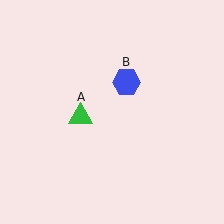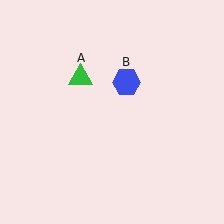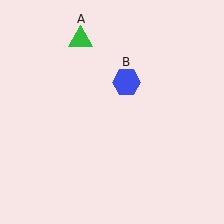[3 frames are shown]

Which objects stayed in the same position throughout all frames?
Blue hexagon (object B) remained stationary.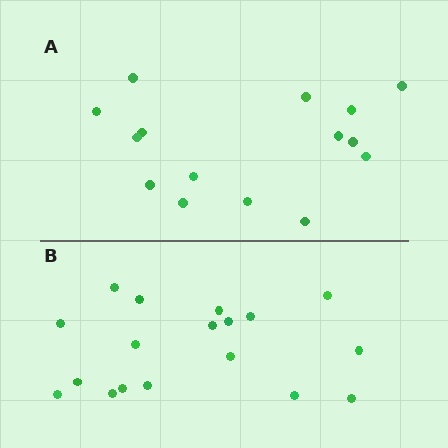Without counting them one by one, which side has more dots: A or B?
Region B (the bottom region) has more dots.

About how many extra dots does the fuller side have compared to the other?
Region B has just a few more — roughly 2 or 3 more dots than region A.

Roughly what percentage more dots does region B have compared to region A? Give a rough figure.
About 20% more.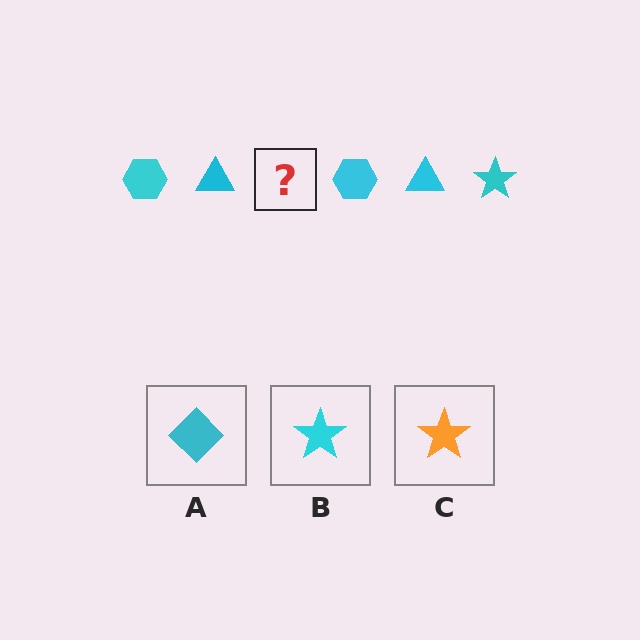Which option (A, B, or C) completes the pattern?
B.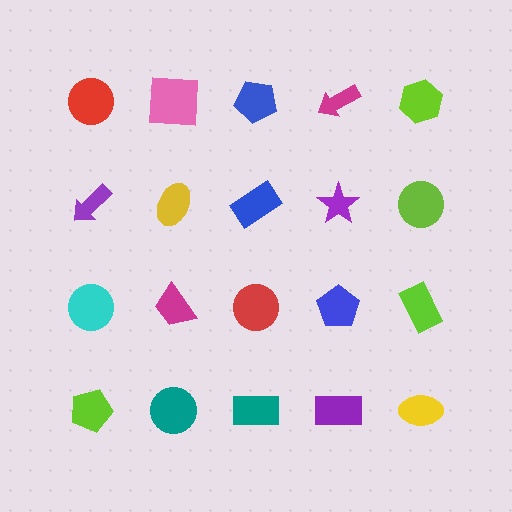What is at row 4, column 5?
A yellow ellipse.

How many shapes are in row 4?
5 shapes.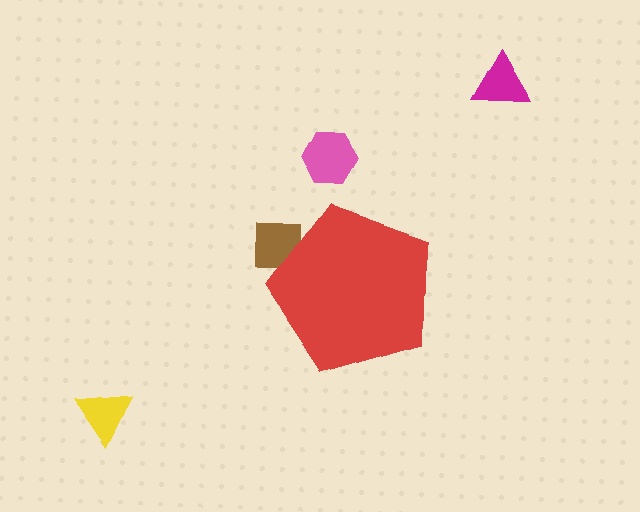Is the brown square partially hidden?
Yes, the brown square is partially hidden behind the red pentagon.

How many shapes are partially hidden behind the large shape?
1 shape is partially hidden.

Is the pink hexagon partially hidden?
No, the pink hexagon is fully visible.